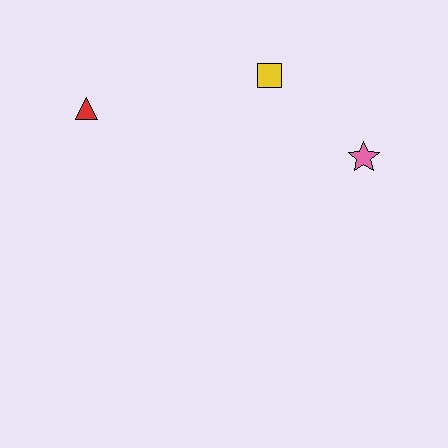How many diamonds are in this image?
There are no diamonds.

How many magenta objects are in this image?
There are no magenta objects.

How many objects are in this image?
There are 3 objects.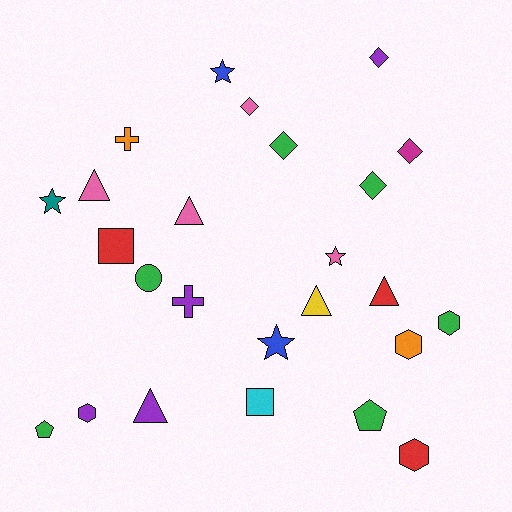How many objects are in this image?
There are 25 objects.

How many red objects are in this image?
There are 3 red objects.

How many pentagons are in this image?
There are 2 pentagons.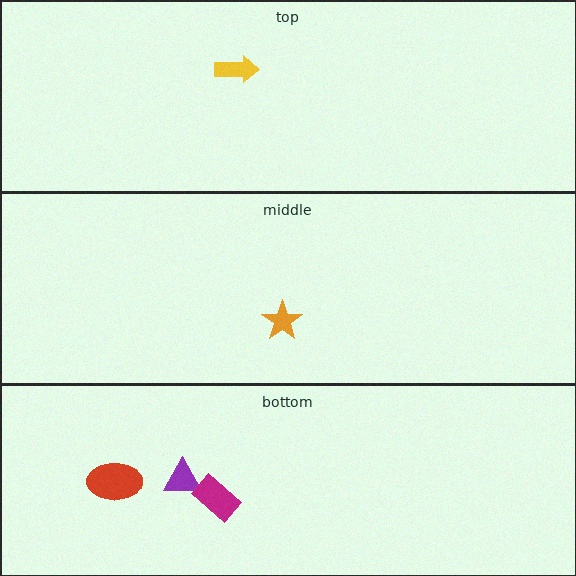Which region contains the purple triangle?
The bottom region.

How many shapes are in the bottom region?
3.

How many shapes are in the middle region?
1.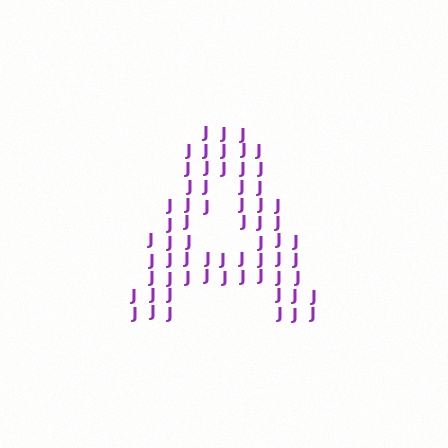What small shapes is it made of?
It is made of small letter J's.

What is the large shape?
The large shape is the letter A.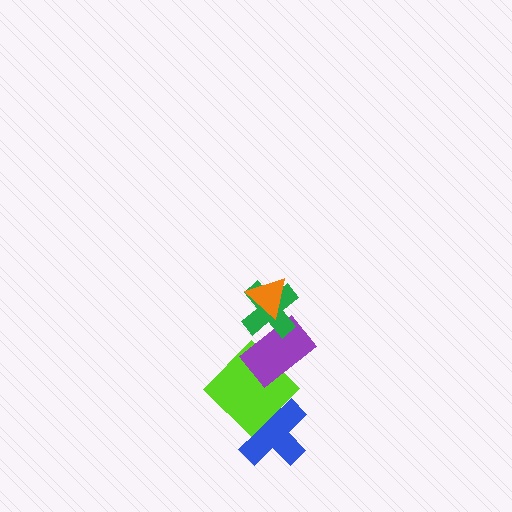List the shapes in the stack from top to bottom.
From top to bottom: the orange triangle, the green cross, the purple rectangle, the lime diamond, the blue cross.